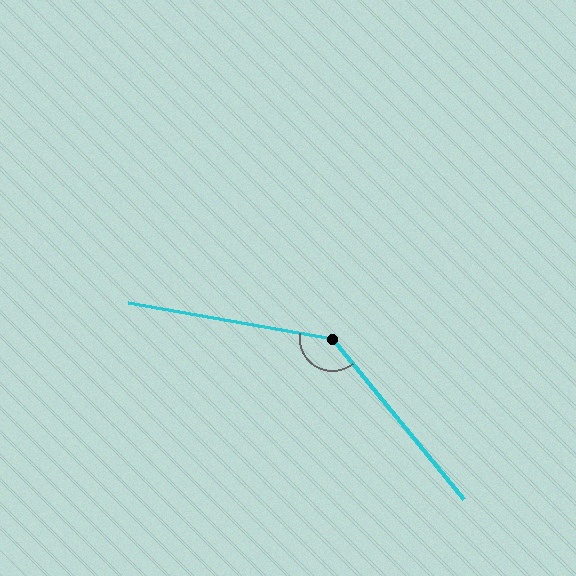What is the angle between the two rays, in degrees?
Approximately 139 degrees.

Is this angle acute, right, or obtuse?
It is obtuse.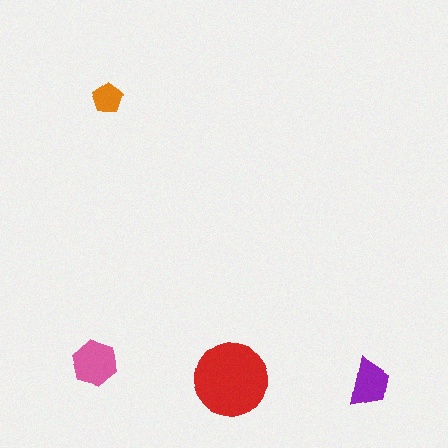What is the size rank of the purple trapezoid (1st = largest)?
3rd.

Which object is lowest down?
The red circle is bottommost.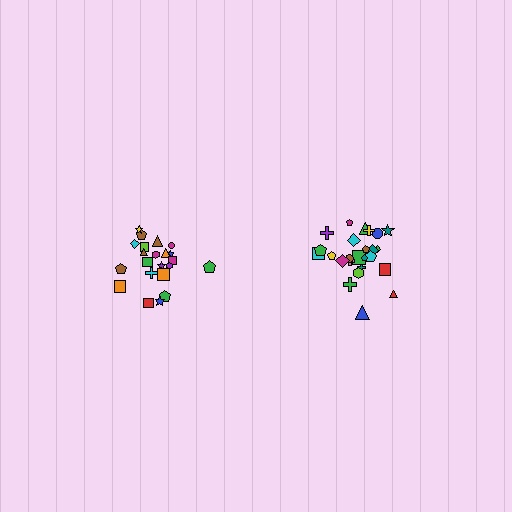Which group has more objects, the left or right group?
The right group.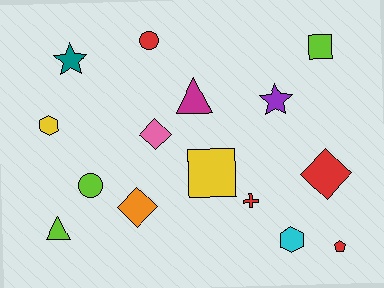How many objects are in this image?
There are 15 objects.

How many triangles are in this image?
There are 2 triangles.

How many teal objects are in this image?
There is 1 teal object.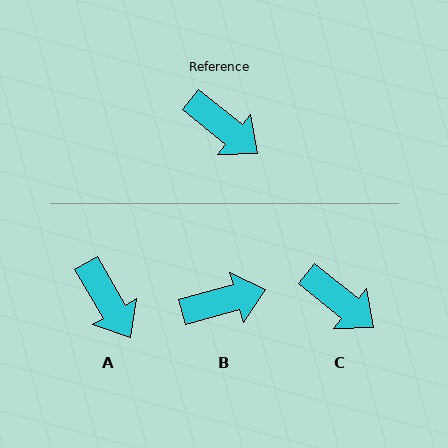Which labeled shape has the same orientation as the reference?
C.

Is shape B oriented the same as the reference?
No, it is off by about 54 degrees.